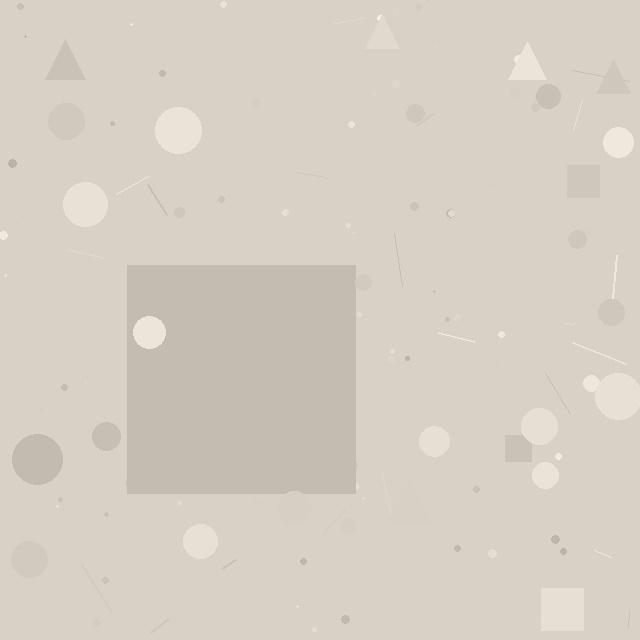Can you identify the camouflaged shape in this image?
The camouflaged shape is a square.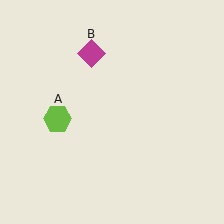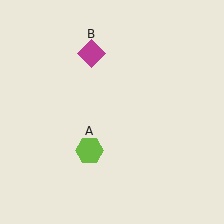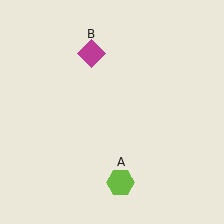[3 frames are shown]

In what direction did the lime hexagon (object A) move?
The lime hexagon (object A) moved down and to the right.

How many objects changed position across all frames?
1 object changed position: lime hexagon (object A).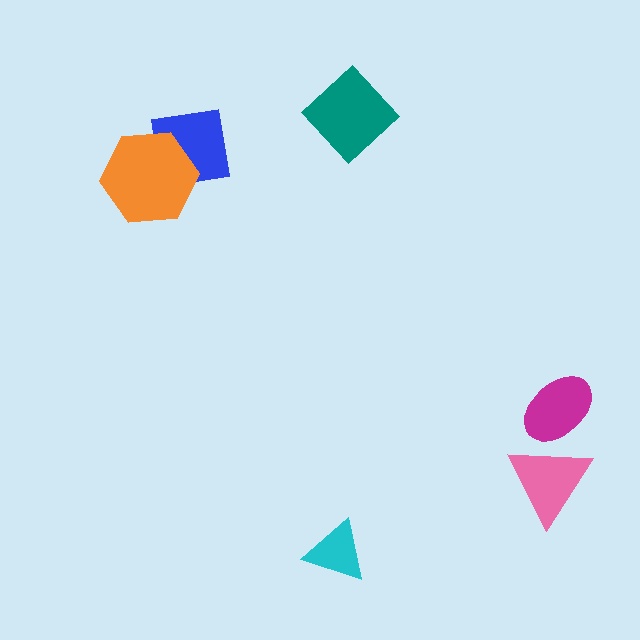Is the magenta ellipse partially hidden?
No, no other shape covers it.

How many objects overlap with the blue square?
1 object overlaps with the blue square.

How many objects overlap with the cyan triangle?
0 objects overlap with the cyan triangle.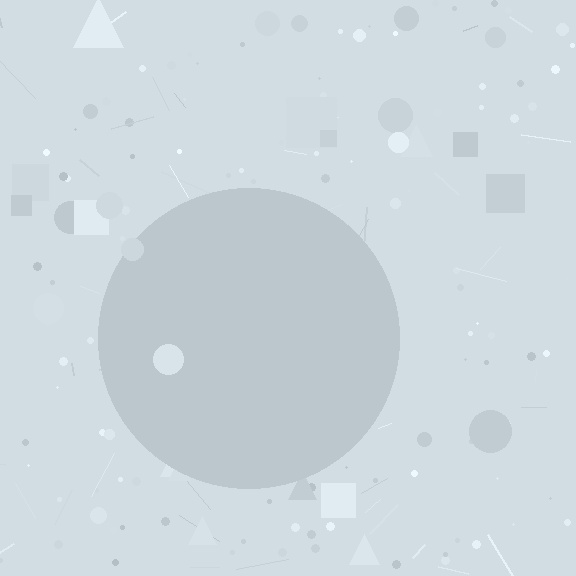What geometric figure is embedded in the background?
A circle is embedded in the background.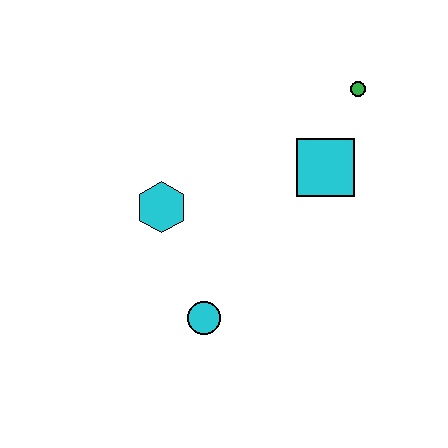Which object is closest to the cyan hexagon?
The cyan circle is closest to the cyan hexagon.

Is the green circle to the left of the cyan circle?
No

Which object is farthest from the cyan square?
The cyan circle is farthest from the cyan square.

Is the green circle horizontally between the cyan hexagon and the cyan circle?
No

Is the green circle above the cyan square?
Yes